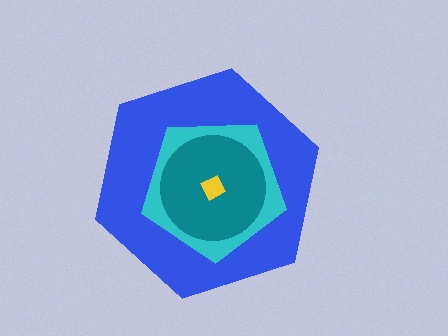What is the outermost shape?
The blue hexagon.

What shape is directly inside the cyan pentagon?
The teal circle.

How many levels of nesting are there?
4.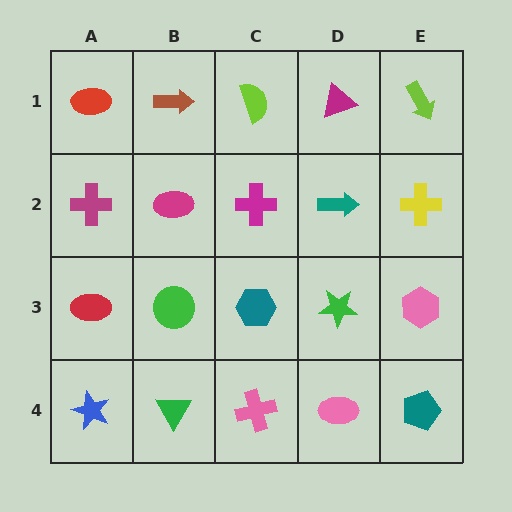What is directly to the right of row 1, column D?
A lime arrow.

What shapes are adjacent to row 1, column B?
A magenta ellipse (row 2, column B), a red ellipse (row 1, column A), a lime semicircle (row 1, column C).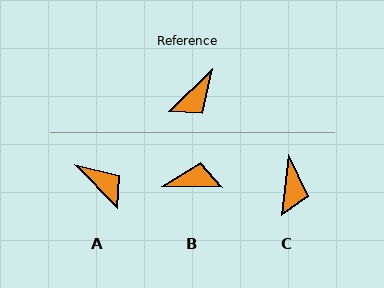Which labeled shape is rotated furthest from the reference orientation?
B, about 135 degrees away.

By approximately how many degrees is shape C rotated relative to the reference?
Approximately 38 degrees counter-clockwise.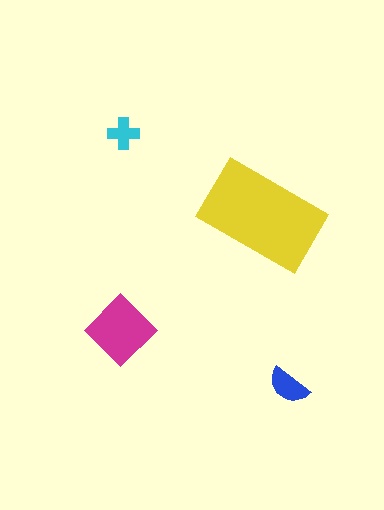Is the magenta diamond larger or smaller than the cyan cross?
Larger.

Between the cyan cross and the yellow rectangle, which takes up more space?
The yellow rectangle.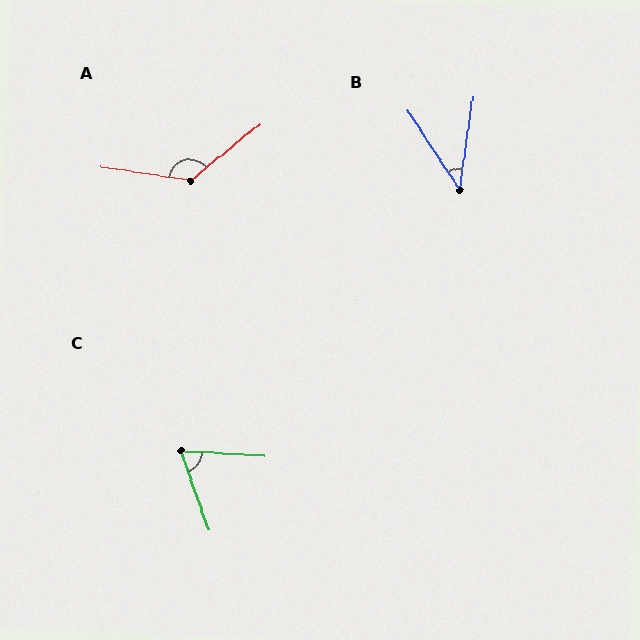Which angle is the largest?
A, at approximately 132 degrees.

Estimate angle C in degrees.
Approximately 67 degrees.